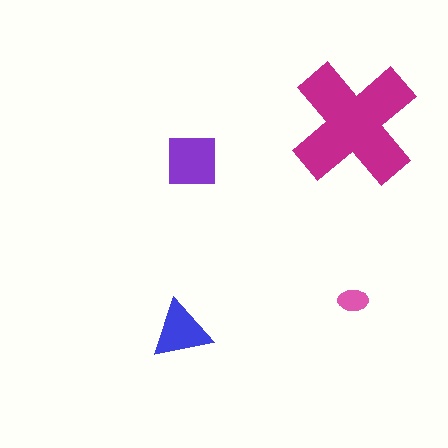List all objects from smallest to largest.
The pink ellipse, the blue triangle, the purple square, the magenta cross.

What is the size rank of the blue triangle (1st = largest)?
3rd.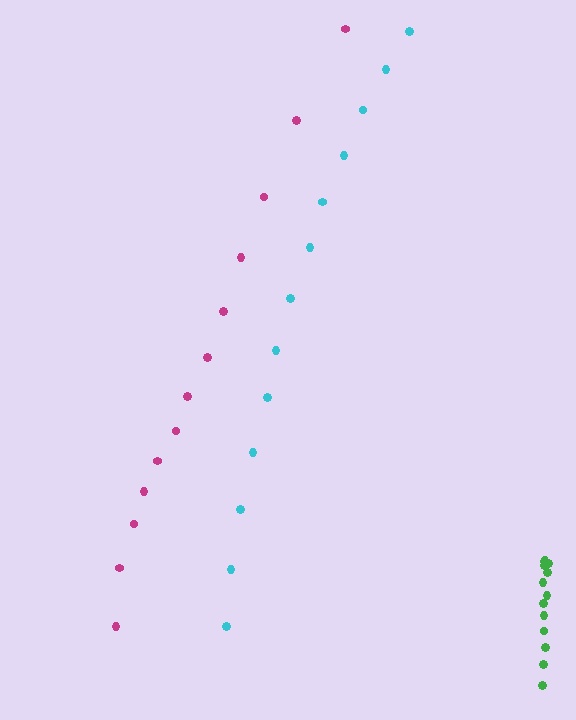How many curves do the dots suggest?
There are 3 distinct paths.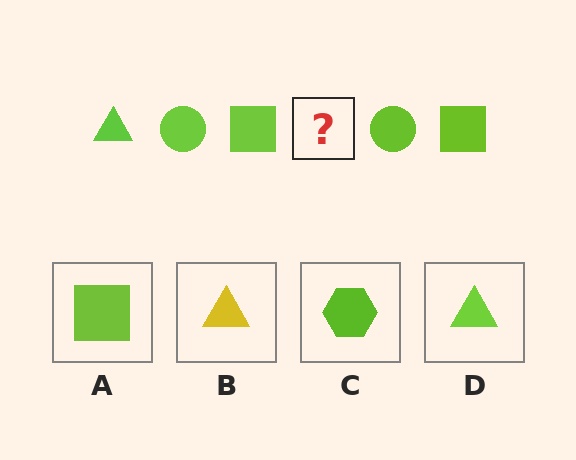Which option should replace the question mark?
Option D.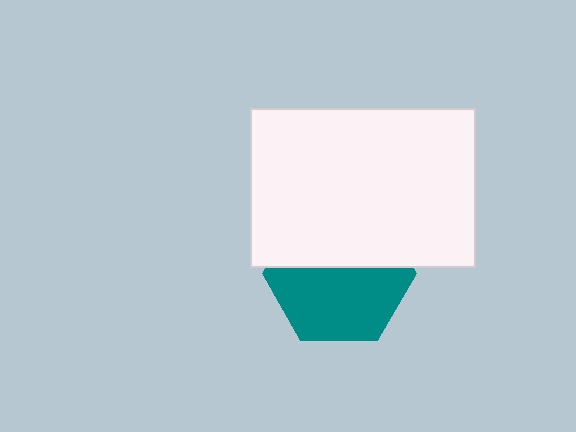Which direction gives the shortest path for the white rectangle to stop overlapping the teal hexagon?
Moving up gives the shortest separation.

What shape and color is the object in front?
The object in front is a white rectangle.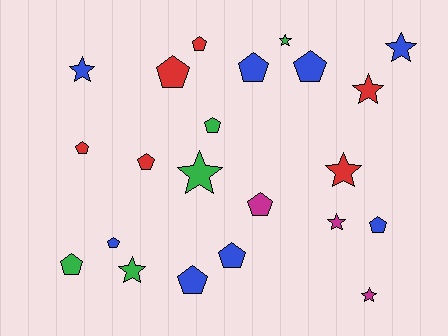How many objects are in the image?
There are 22 objects.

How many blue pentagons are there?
There are 6 blue pentagons.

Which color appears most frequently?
Blue, with 8 objects.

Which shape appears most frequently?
Pentagon, with 13 objects.